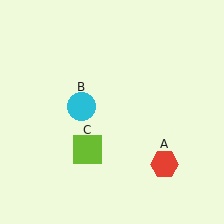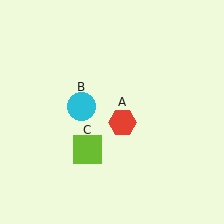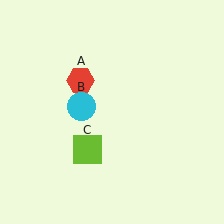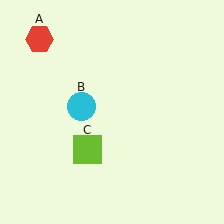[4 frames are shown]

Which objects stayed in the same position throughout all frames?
Cyan circle (object B) and lime square (object C) remained stationary.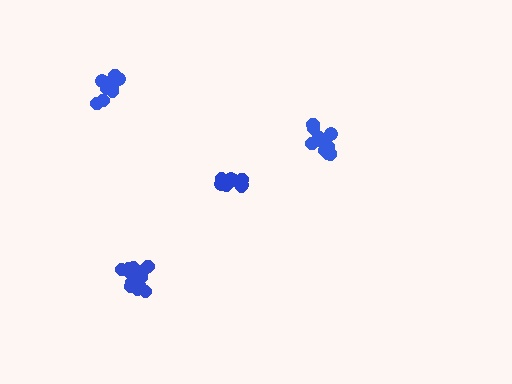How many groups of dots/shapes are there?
There are 4 groups.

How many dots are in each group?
Group 1: 12 dots, Group 2: 13 dots, Group 3: 14 dots, Group 4: 8 dots (47 total).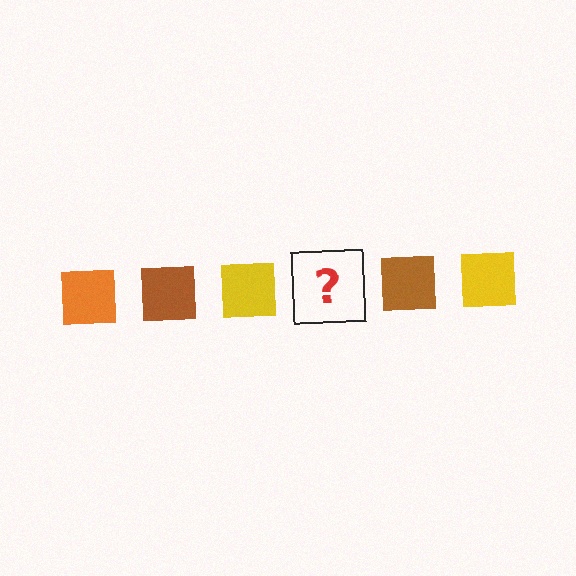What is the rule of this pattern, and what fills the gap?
The rule is that the pattern cycles through orange, brown, yellow squares. The gap should be filled with an orange square.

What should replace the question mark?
The question mark should be replaced with an orange square.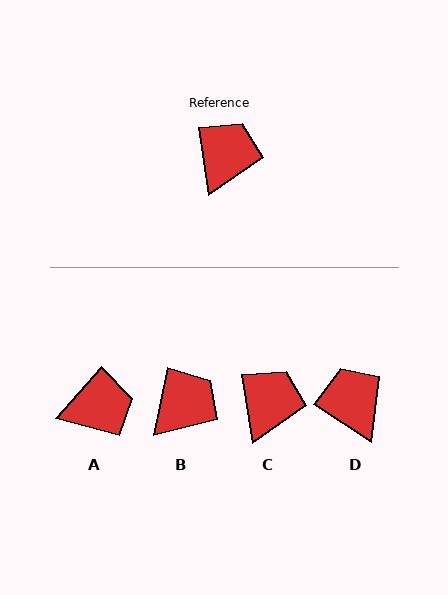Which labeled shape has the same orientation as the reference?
C.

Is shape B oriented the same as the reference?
No, it is off by about 21 degrees.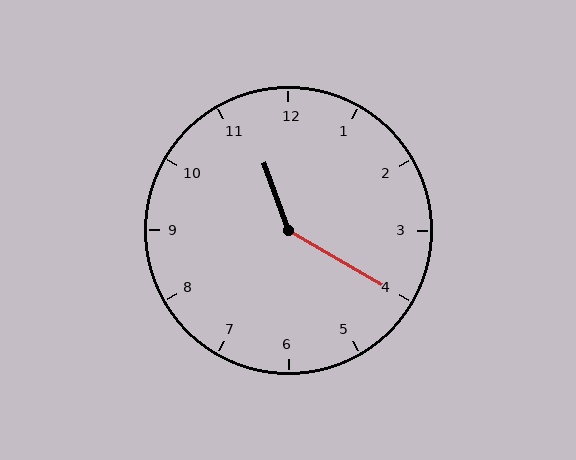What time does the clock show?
11:20.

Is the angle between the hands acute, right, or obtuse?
It is obtuse.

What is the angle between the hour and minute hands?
Approximately 140 degrees.